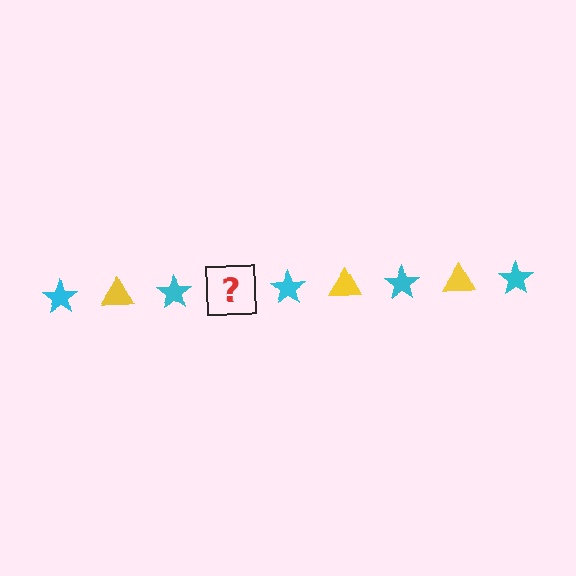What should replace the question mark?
The question mark should be replaced with a yellow triangle.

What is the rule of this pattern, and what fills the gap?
The rule is that the pattern alternates between cyan star and yellow triangle. The gap should be filled with a yellow triangle.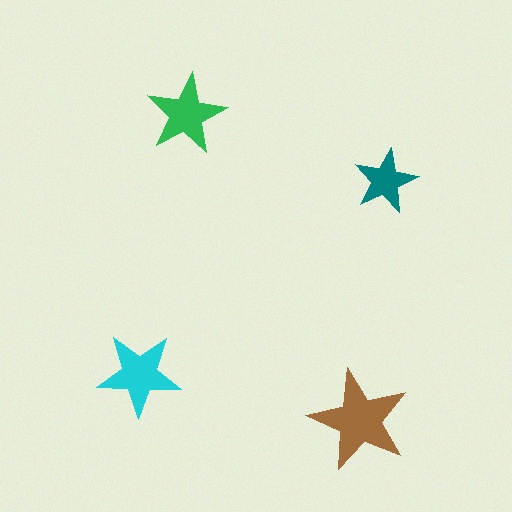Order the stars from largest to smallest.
the brown one, the cyan one, the green one, the teal one.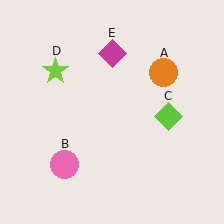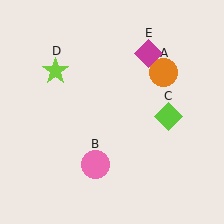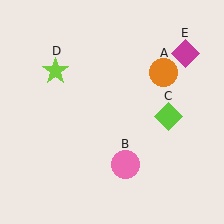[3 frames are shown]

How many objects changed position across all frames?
2 objects changed position: pink circle (object B), magenta diamond (object E).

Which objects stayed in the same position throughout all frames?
Orange circle (object A) and lime diamond (object C) and lime star (object D) remained stationary.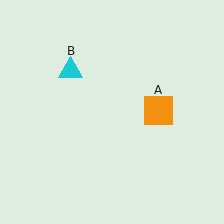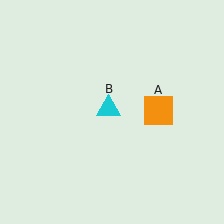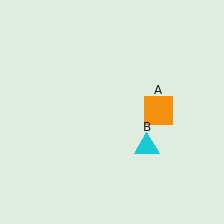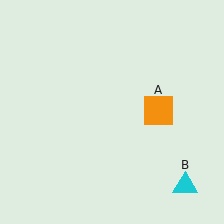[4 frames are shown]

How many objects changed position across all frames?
1 object changed position: cyan triangle (object B).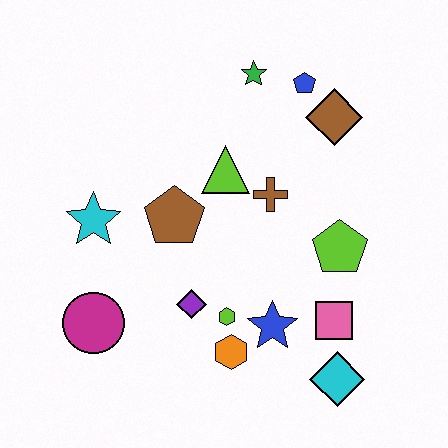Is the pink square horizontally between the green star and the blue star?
No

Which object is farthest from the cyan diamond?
The green star is farthest from the cyan diamond.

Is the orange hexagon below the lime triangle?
Yes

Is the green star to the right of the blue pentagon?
No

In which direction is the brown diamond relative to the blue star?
The brown diamond is above the blue star.